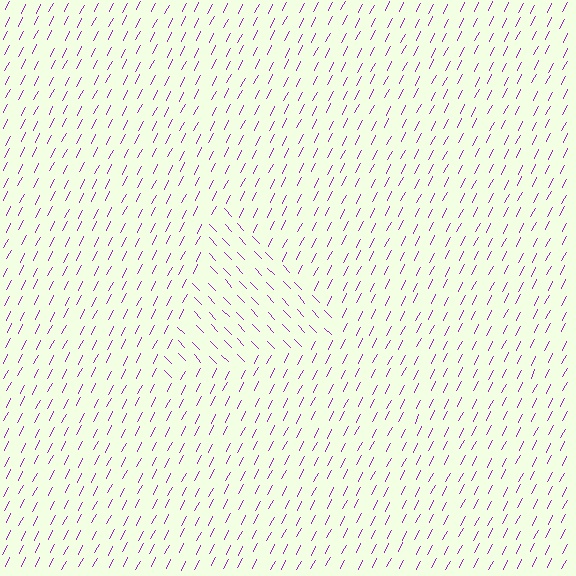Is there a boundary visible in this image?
Yes, there is a texture boundary formed by a change in line orientation.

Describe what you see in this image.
The image is filled with small purple line segments. A triangle region in the image has lines oriented differently from the surrounding lines, creating a visible texture boundary.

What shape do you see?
I see a triangle.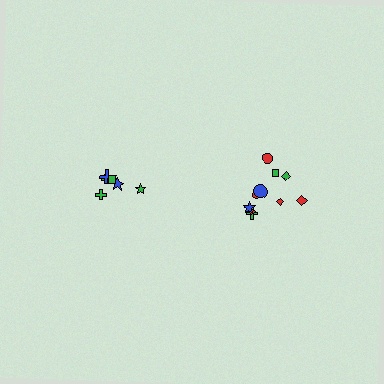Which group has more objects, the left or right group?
The right group.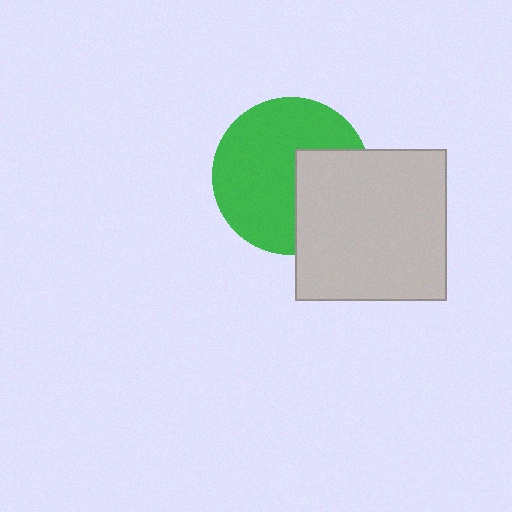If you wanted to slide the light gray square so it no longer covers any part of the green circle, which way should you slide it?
Slide it right — that is the most direct way to separate the two shapes.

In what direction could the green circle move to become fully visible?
The green circle could move left. That would shift it out from behind the light gray square entirely.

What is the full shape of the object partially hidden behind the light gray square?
The partially hidden object is a green circle.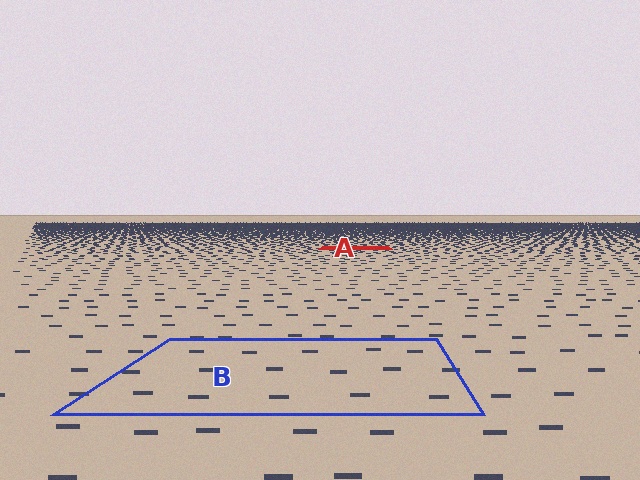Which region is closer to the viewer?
Region B is closer. The texture elements there are larger and more spread out.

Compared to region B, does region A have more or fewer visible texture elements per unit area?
Region A has more texture elements per unit area — they are packed more densely because it is farther away.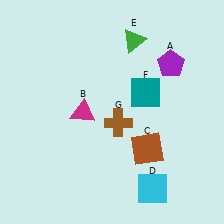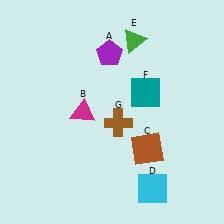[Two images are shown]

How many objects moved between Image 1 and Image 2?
1 object moved between the two images.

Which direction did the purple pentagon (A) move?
The purple pentagon (A) moved left.